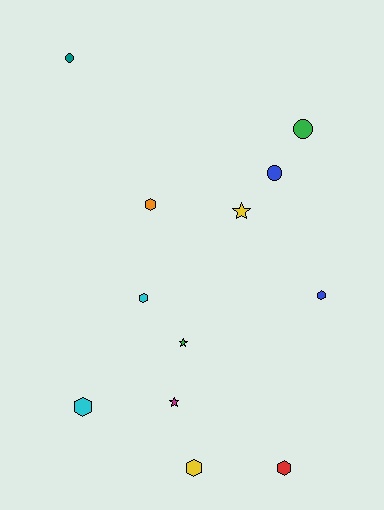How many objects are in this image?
There are 12 objects.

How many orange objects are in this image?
There is 1 orange object.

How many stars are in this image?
There are 3 stars.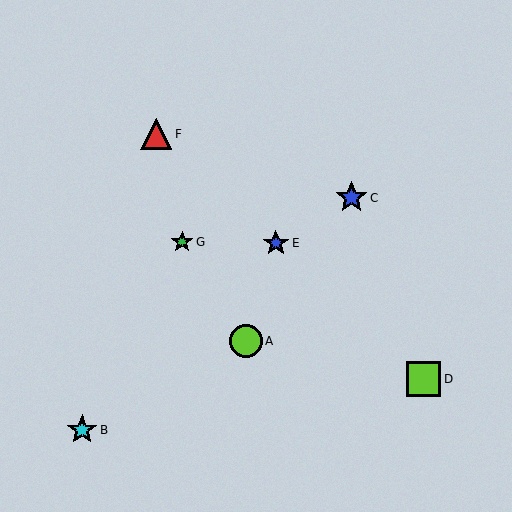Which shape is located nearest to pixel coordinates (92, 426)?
The cyan star (labeled B) at (82, 430) is nearest to that location.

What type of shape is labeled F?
Shape F is a red triangle.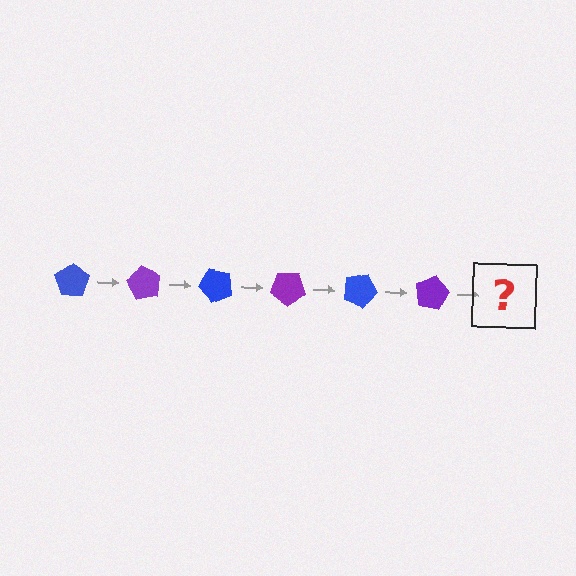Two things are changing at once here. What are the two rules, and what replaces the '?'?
The two rules are that it rotates 60 degrees each step and the color cycles through blue and purple. The '?' should be a blue pentagon, rotated 360 degrees from the start.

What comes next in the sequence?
The next element should be a blue pentagon, rotated 360 degrees from the start.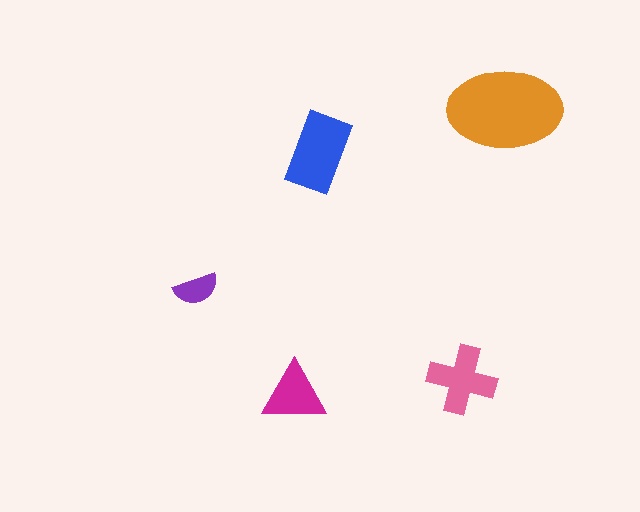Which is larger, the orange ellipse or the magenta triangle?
The orange ellipse.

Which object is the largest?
The orange ellipse.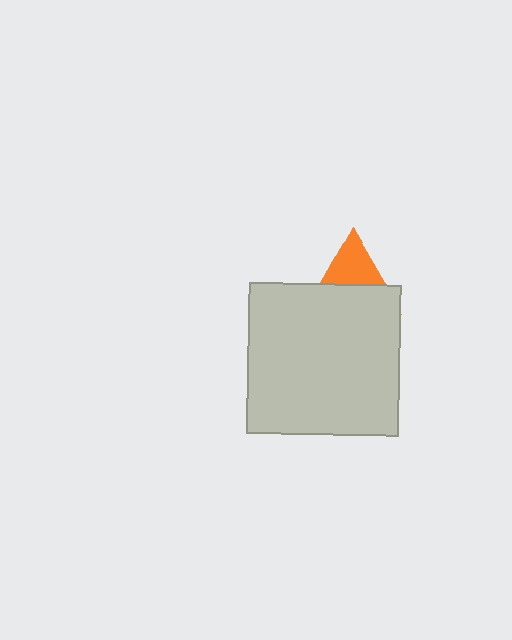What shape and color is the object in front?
The object in front is a light gray square.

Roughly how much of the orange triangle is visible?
A small part of it is visible (roughly 43%).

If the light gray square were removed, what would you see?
You would see the complete orange triangle.